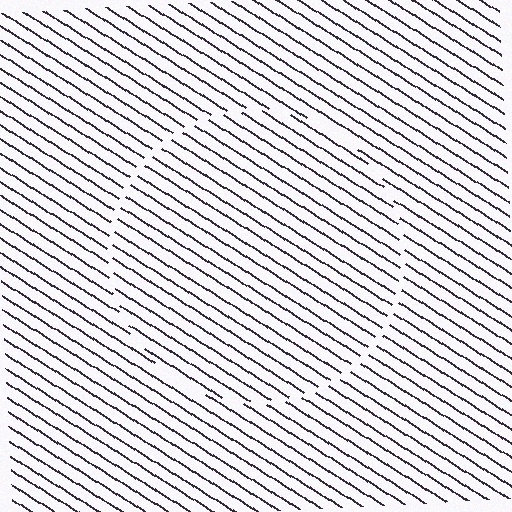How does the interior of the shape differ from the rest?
The interior of the shape contains the same grating, shifted by half a period — the contour is defined by the phase discontinuity where line-ends from the inner and outer gratings abut.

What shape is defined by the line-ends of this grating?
An illusory circle. The interior of the shape contains the same grating, shifted by half a period — the contour is defined by the phase discontinuity where line-ends from the inner and outer gratings abut.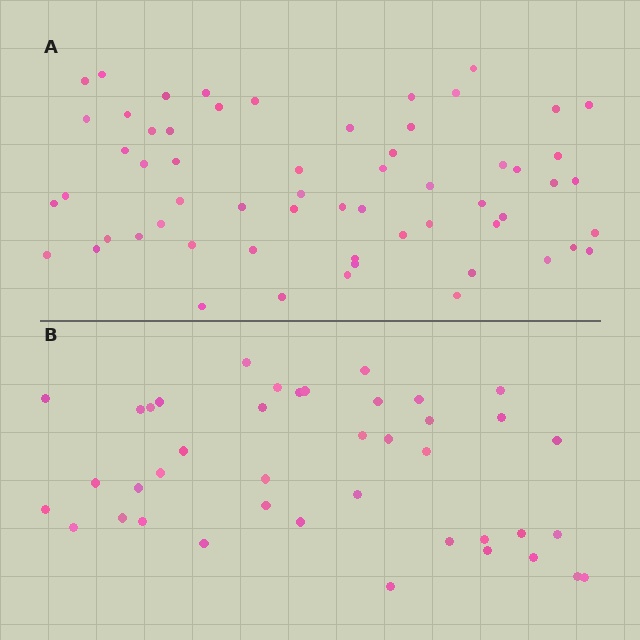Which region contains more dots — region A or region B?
Region A (the top region) has more dots.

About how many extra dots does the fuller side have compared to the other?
Region A has approximately 20 more dots than region B.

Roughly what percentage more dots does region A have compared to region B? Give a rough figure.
About 45% more.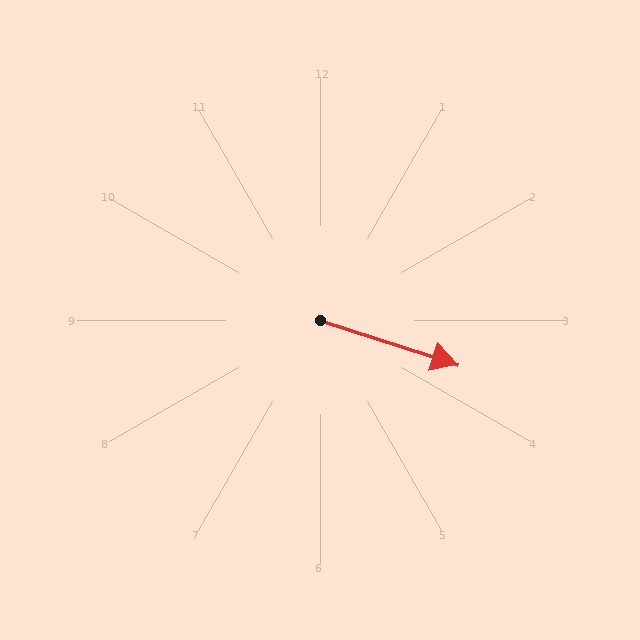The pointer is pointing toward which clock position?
Roughly 4 o'clock.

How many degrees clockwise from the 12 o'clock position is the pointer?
Approximately 108 degrees.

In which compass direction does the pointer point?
East.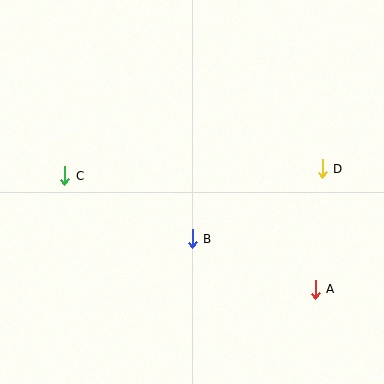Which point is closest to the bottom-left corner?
Point C is closest to the bottom-left corner.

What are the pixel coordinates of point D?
Point D is at (322, 169).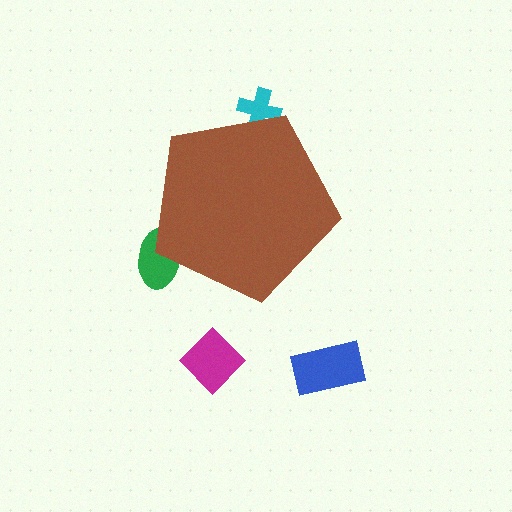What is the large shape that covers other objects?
A brown pentagon.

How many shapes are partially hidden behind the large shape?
2 shapes are partially hidden.